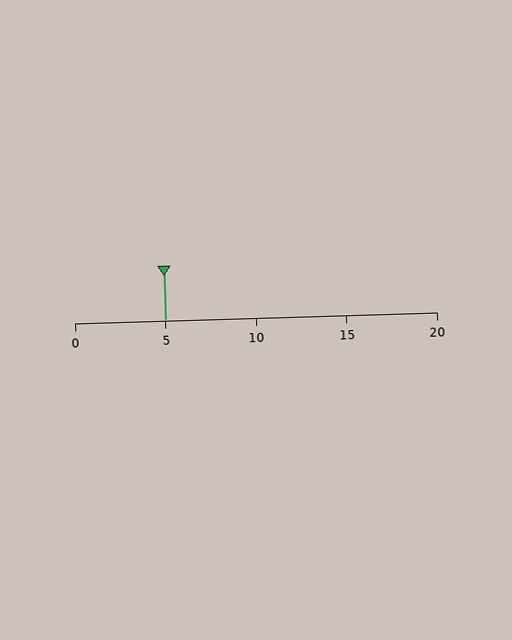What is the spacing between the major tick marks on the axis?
The major ticks are spaced 5 apart.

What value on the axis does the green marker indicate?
The marker indicates approximately 5.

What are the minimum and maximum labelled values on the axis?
The axis runs from 0 to 20.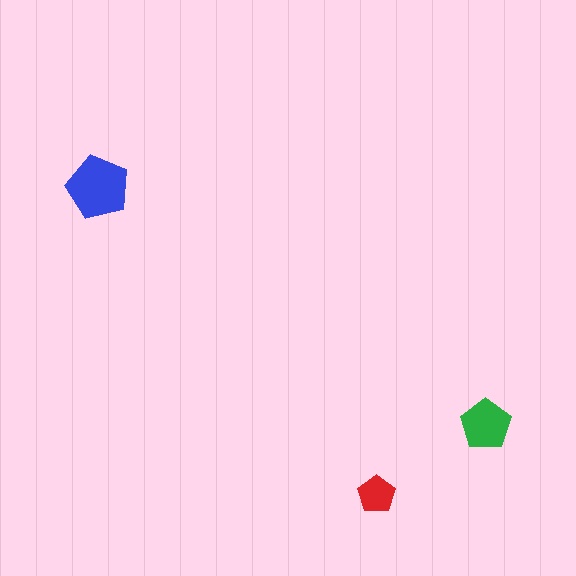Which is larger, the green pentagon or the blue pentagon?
The blue one.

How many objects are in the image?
There are 3 objects in the image.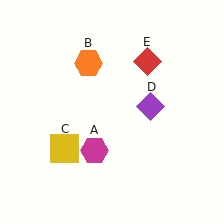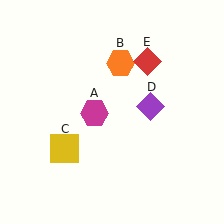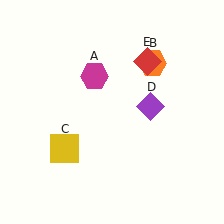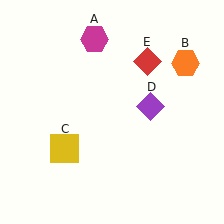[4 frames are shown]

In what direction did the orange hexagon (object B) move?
The orange hexagon (object B) moved right.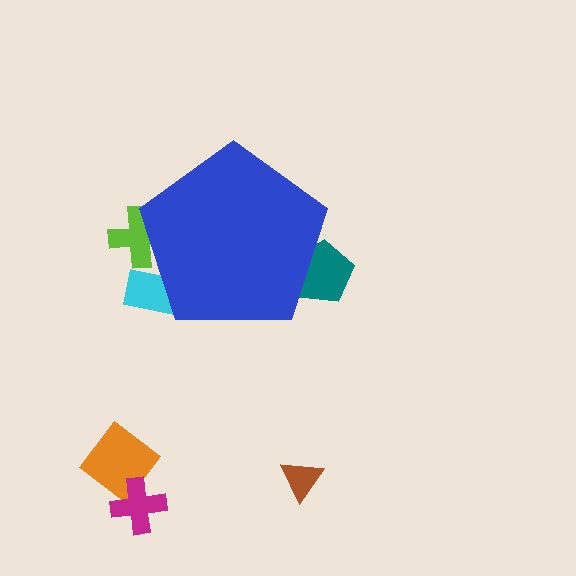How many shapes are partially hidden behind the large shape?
3 shapes are partially hidden.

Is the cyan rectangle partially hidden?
Yes, the cyan rectangle is partially hidden behind the blue pentagon.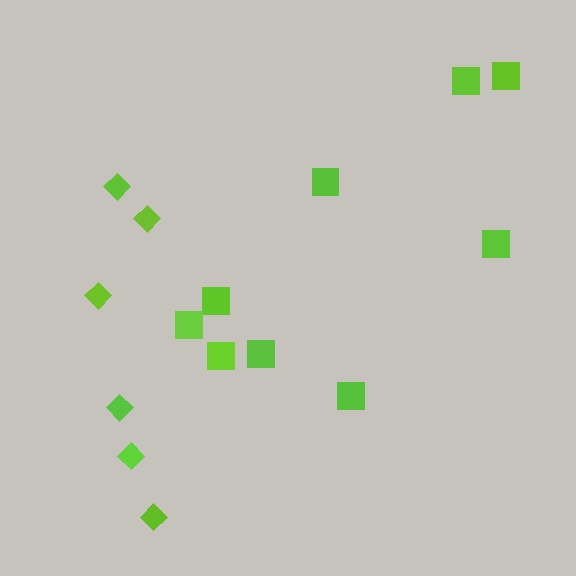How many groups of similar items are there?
There are 2 groups: one group of diamonds (6) and one group of squares (9).